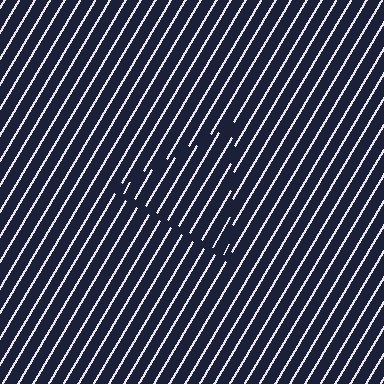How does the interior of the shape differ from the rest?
The interior of the shape contains the same grating, shifted by half a period — the contour is defined by the phase discontinuity where line-ends from the inner and outer gratings abut.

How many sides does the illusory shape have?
3 sides — the line-ends trace a triangle.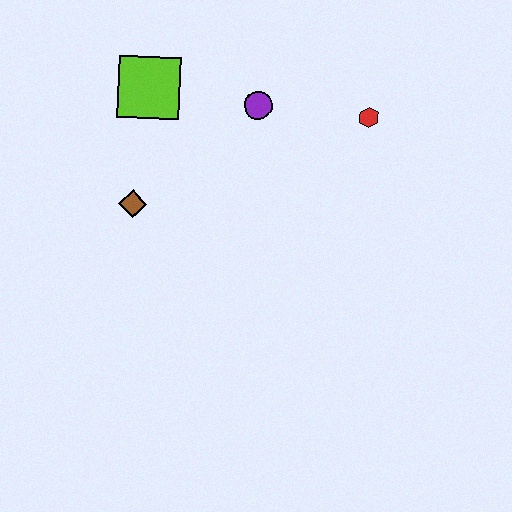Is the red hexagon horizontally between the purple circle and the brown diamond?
No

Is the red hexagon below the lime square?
Yes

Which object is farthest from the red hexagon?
The brown diamond is farthest from the red hexagon.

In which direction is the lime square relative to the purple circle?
The lime square is to the left of the purple circle.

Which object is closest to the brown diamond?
The lime square is closest to the brown diamond.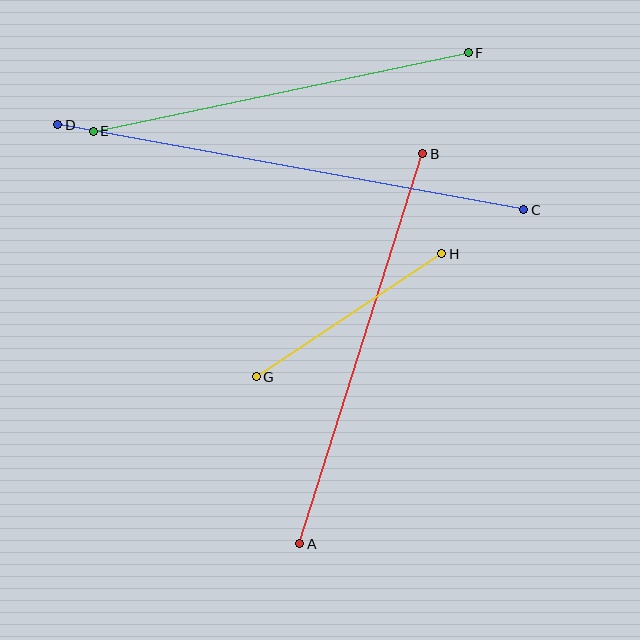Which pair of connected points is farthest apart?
Points C and D are farthest apart.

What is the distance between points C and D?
The distance is approximately 474 pixels.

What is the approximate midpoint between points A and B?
The midpoint is at approximately (361, 349) pixels.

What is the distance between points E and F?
The distance is approximately 383 pixels.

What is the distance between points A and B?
The distance is approximately 409 pixels.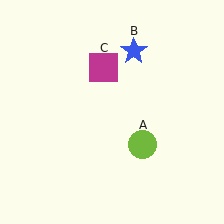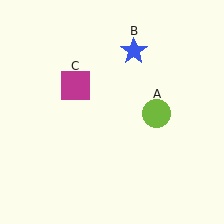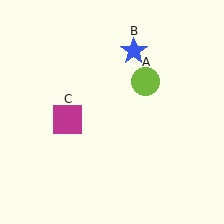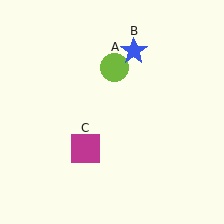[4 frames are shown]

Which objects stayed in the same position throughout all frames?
Blue star (object B) remained stationary.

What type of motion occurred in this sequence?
The lime circle (object A), magenta square (object C) rotated counterclockwise around the center of the scene.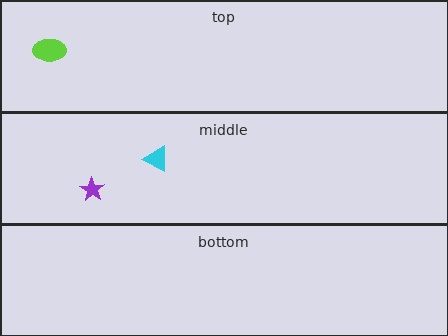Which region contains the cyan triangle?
The middle region.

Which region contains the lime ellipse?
The top region.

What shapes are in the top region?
The lime ellipse.